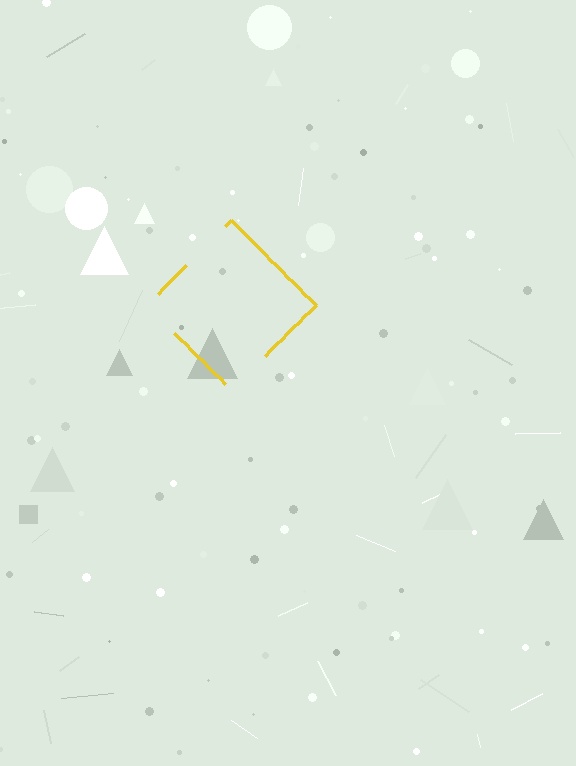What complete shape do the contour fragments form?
The contour fragments form a diamond.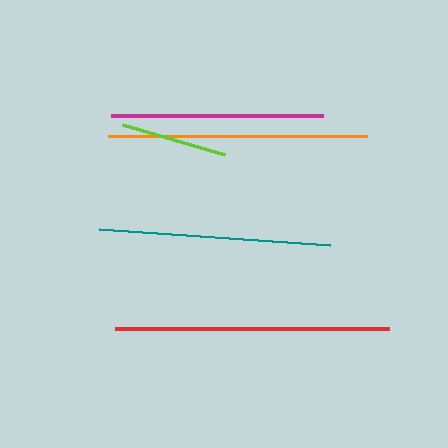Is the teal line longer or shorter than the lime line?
The teal line is longer than the lime line.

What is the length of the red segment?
The red segment is approximately 274 pixels long.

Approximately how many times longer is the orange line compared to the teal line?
The orange line is approximately 1.1 times the length of the teal line.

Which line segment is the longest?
The red line is the longest at approximately 274 pixels.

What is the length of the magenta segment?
The magenta segment is approximately 212 pixels long.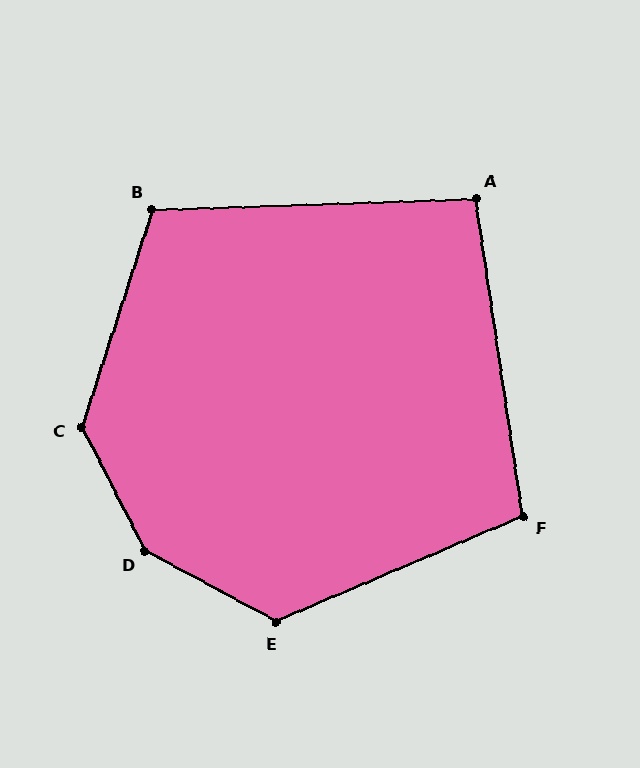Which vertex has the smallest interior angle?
A, at approximately 97 degrees.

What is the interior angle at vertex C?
Approximately 135 degrees (obtuse).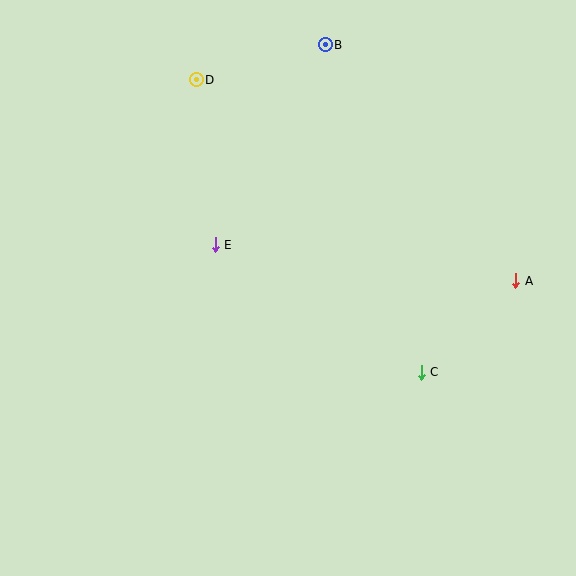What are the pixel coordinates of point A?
Point A is at (516, 281).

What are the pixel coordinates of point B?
Point B is at (325, 45).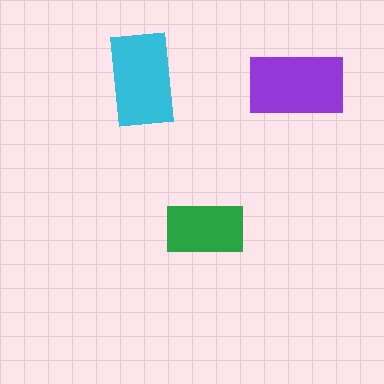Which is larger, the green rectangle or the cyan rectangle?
The cyan one.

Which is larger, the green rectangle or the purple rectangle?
The purple one.